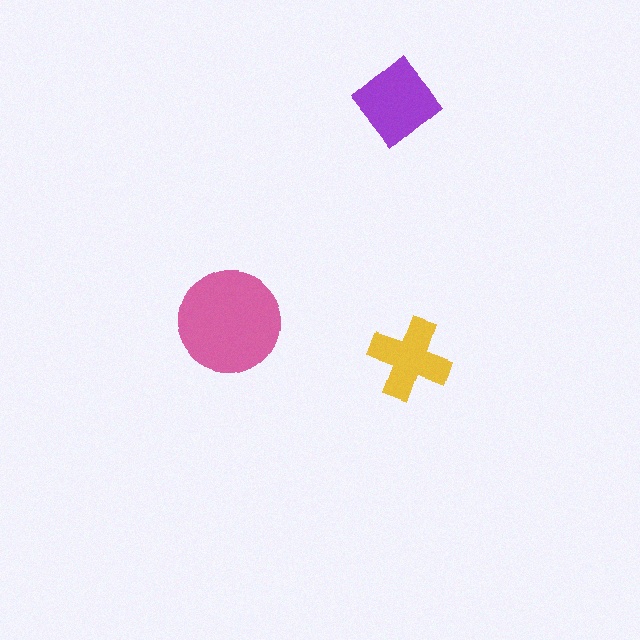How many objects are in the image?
There are 3 objects in the image.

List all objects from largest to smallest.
The pink circle, the purple diamond, the yellow cross.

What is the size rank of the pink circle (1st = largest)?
1st.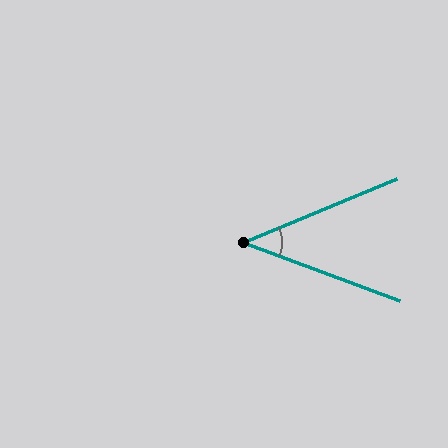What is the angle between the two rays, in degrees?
Approximately 43 degrees.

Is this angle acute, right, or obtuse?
It is acute.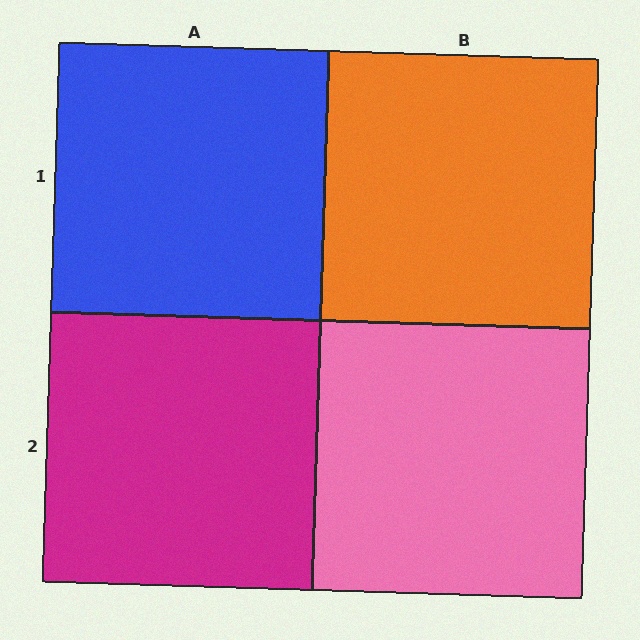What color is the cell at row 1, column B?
Orange.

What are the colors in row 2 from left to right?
Magenta, pink.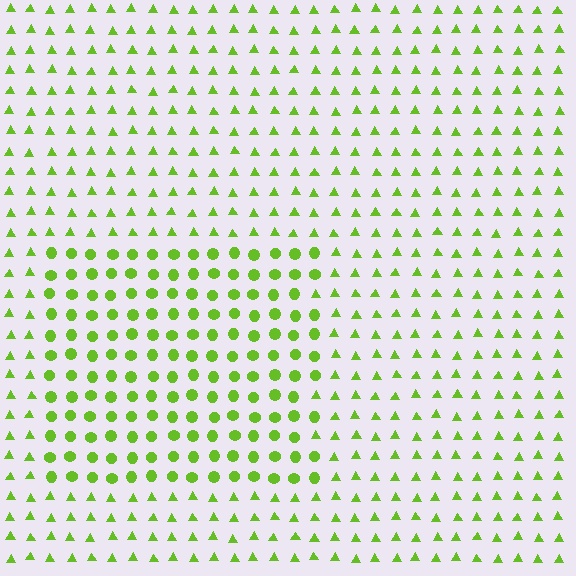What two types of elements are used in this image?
The image uses circles inside the rectangle region and triangles outside it.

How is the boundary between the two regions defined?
The boundary is defined by a change in element shape: circles inside vs. triangles outside. All elements share the same color and spacing.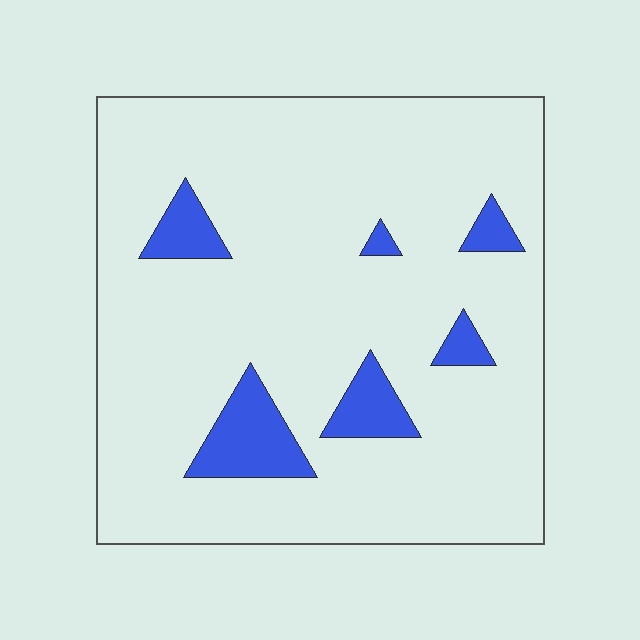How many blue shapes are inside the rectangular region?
6.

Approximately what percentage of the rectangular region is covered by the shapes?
Approximately 10%.